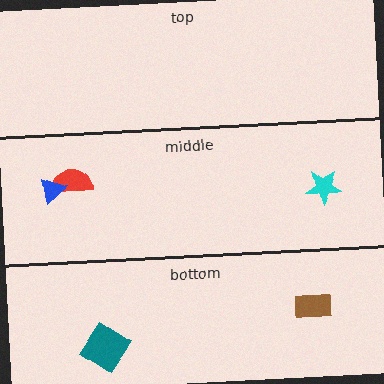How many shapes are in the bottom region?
2.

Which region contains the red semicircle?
The middle region.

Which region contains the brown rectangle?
The bottom region.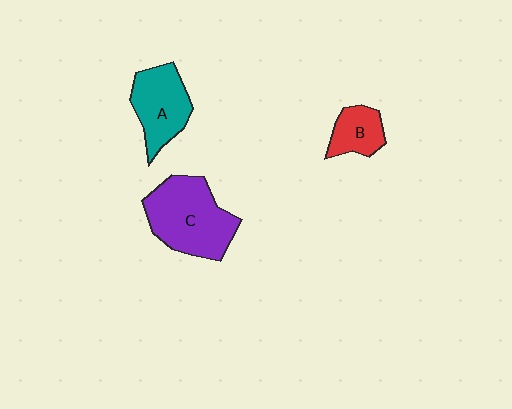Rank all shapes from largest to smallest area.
From largest to smallest: C (purple), A (teal), B (red).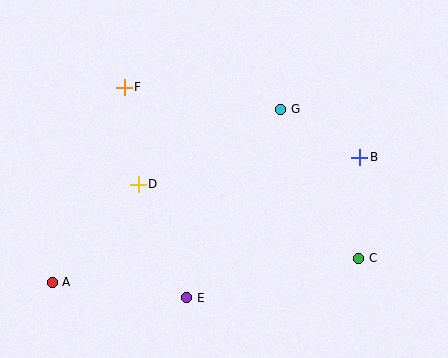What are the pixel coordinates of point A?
Point A is at (52, 282).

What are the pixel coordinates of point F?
Point F is at (124, 87).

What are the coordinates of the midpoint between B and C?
The midpoint between B and C is at (359, 208).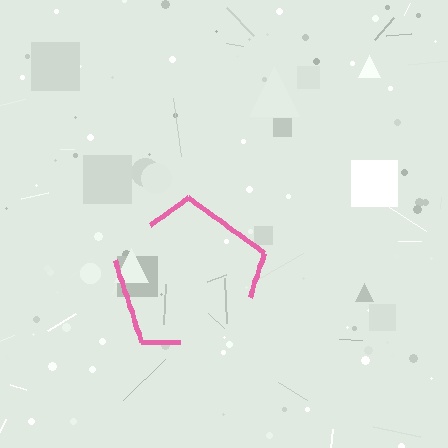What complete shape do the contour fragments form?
The contour fragments form a pentagon.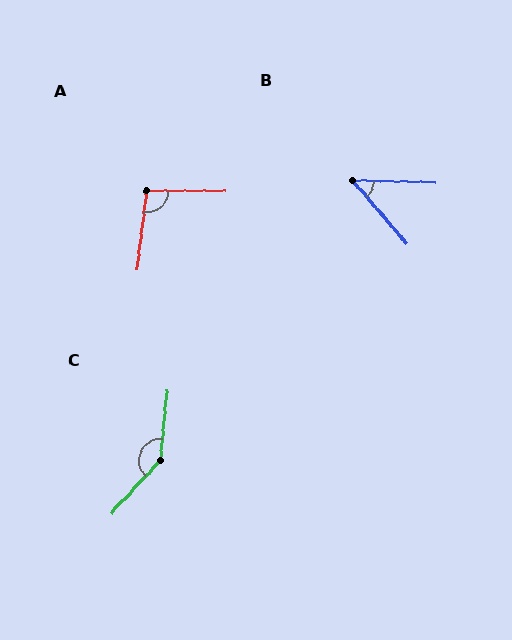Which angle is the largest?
C, at approximately 143 degrees.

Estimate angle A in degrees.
Approximately 96 degrees.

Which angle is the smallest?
B, at approximately 48 degrees.